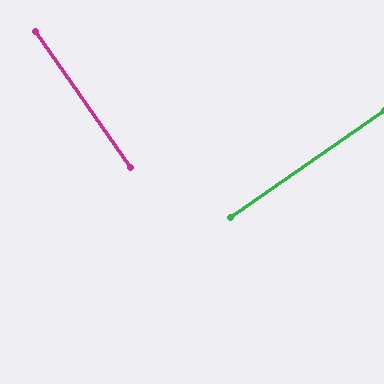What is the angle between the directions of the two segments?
Approximately 90 degrees.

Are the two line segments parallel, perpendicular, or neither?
Perpendicular — they meet at approximately 90°.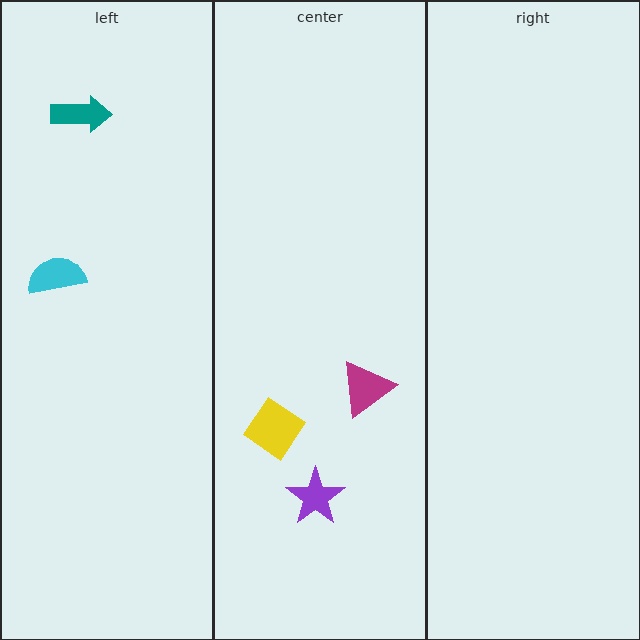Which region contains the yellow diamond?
The center region.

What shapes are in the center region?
The magenta triangle, the purple star, the yellow diamond.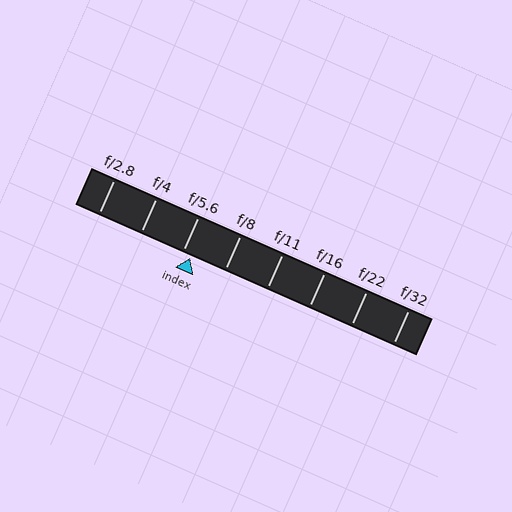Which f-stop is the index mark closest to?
The index mark is closest to f/5.6.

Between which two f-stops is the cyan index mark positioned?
The index mark is between f/5.6 and f/8.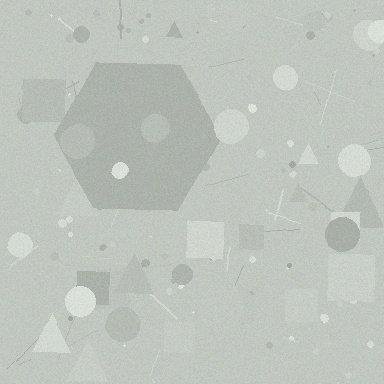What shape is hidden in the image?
A hexagon is hidden in the image.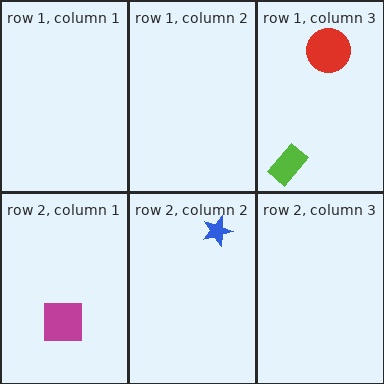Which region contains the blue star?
The row 2, column 2 region.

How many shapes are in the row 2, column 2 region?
1.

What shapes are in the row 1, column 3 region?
The lime rectangle, the red circle.